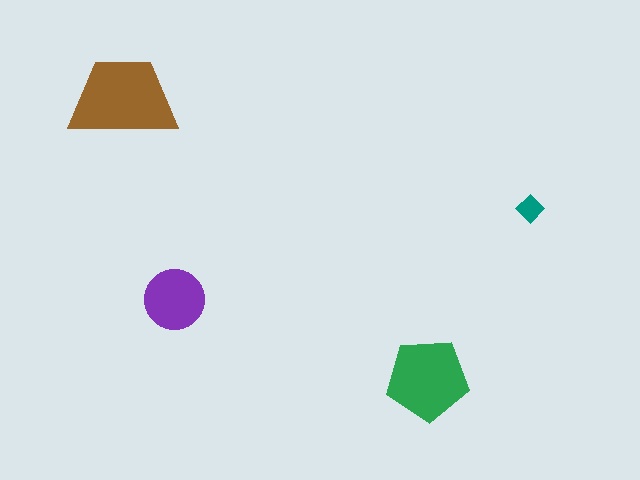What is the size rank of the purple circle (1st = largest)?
3rd.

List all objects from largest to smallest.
The brown trapezoid, the green pentagon, the purple circle, the teal diamond.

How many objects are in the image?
There are 4 objects in the image.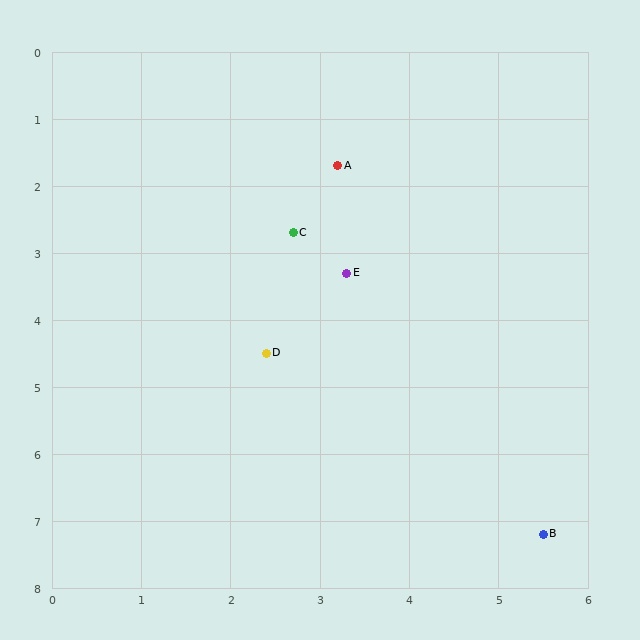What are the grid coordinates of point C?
Point C is at approximately (2.7, 2.7).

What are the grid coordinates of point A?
Point A is at approximately (3.2, 1.7).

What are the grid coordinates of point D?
Point D is at approximately (2.4, 4.5).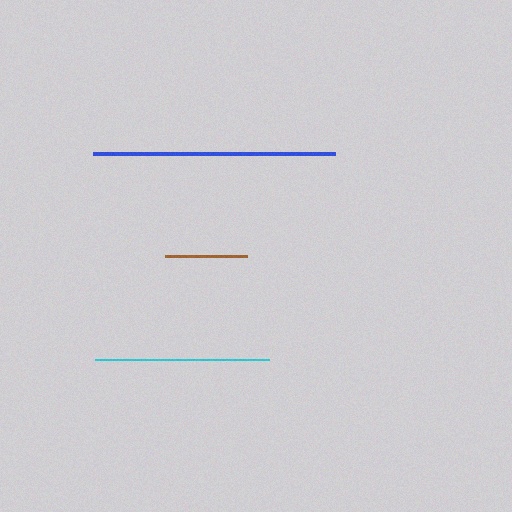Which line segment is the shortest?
The brown line is the shortest at approximately 82 pixels.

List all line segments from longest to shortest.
From longest to shortest: blue, cyan, brown.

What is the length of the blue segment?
The blue segment is approximately 242 pixels long.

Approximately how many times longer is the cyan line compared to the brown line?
The cyan line is approximately 2.1 times the length of the brown line.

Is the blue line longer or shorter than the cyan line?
The blue line is longer than the cyan line.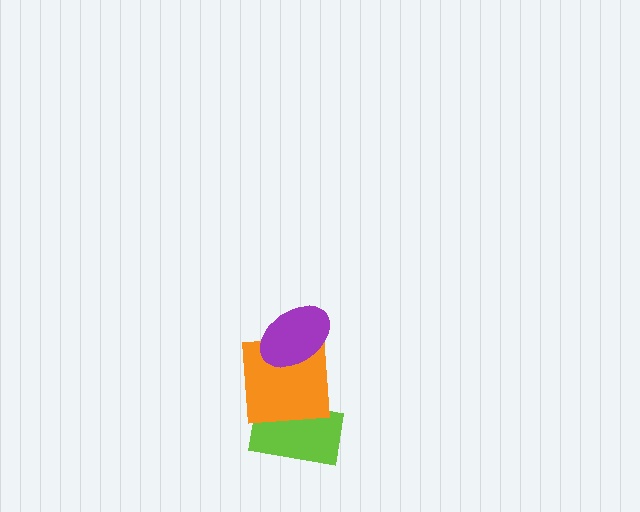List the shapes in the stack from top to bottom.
From top to bottom: the purple ellipse, the orange square, the lime rectangle.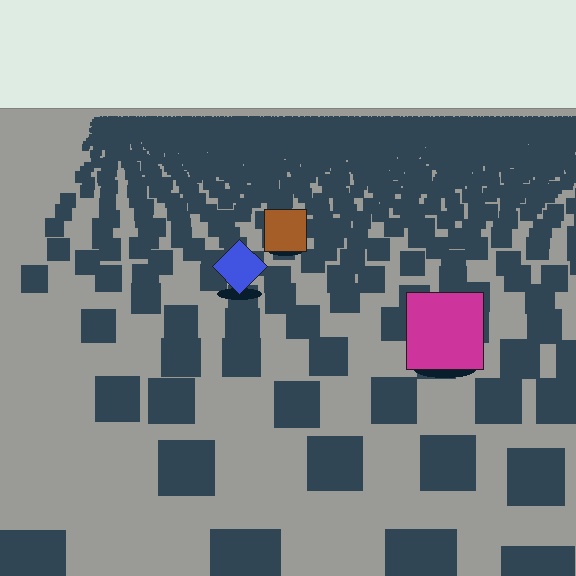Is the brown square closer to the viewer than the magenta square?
No. The magenta square is closer — you can tell from the texture gradient: the ground texture is coarser near it.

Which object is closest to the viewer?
The magenta square is closest. The texture marks near it are larger and more spread out.